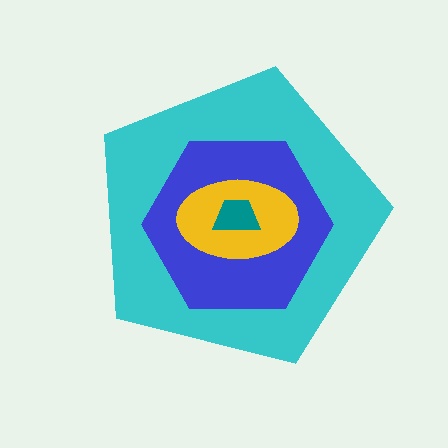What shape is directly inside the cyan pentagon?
The blue hexagon.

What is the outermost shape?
The cyan pentagon.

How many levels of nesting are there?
4.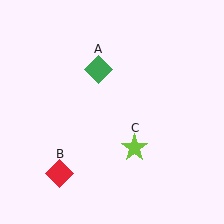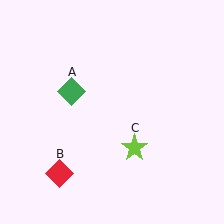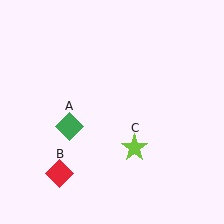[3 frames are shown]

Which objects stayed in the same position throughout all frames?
Red diamond (object B) and lime star (object C) remained stationary.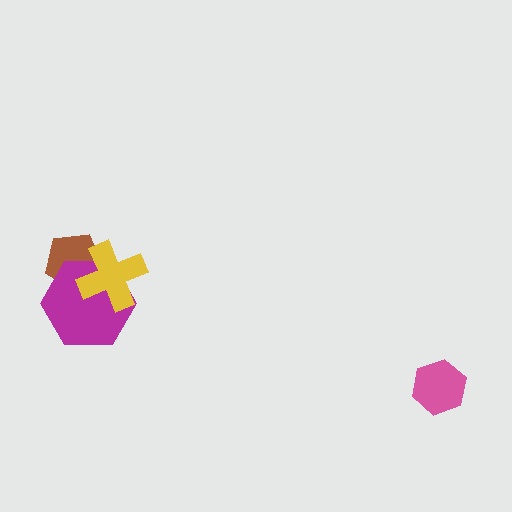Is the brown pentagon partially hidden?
Yes, it is partially covered by another shape.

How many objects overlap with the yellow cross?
2 objects overlap with the yellow cross.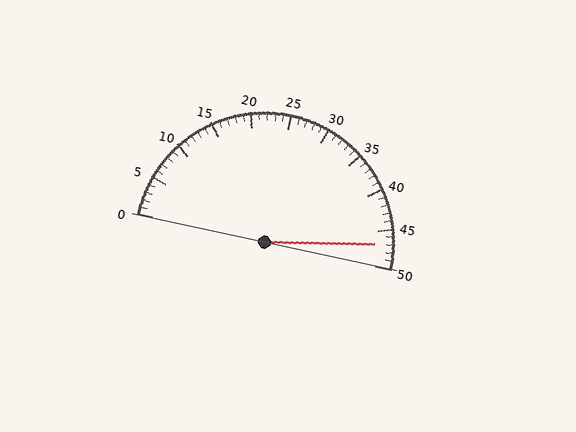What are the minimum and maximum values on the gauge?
The gauge ranges from 0 to 50.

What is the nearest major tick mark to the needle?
The nearest major tick mark is 45.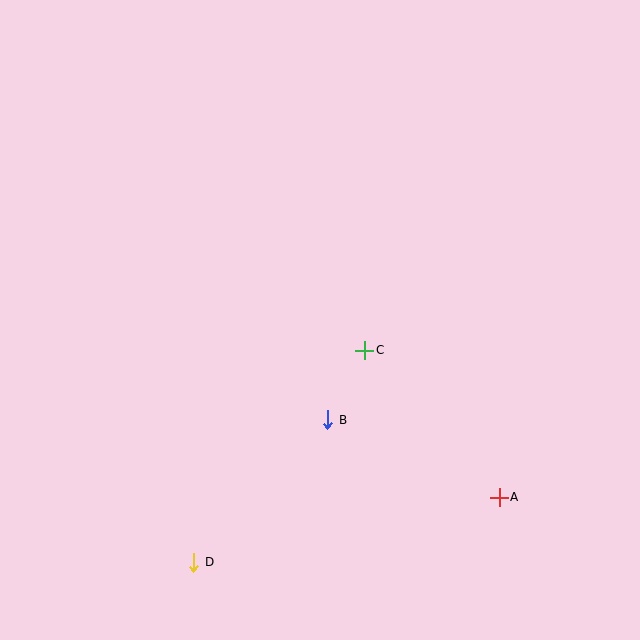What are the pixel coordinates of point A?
Point A is at (499, 497).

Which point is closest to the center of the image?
Point C at (365, 350) is closest to the center.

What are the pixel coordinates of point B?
Point B is at (328, 420).